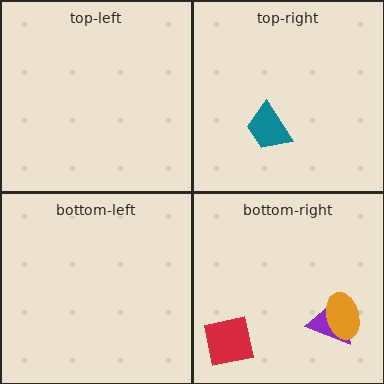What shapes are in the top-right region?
The teal trapezoid.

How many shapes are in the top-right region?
1.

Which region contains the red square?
The bottom-right region.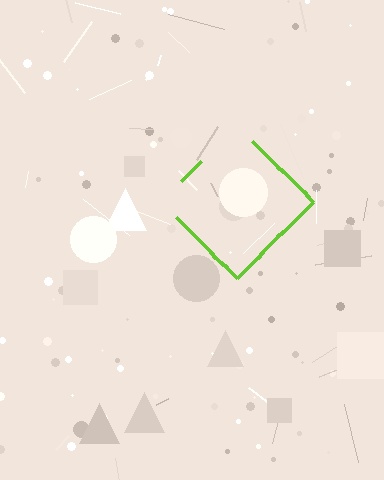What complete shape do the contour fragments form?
The contour fragments form a diamond.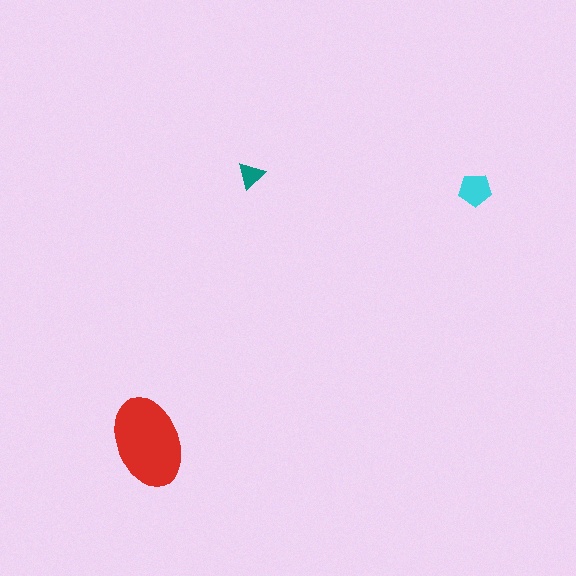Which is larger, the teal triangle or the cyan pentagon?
The cyan pentagon.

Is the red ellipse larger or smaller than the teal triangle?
Larger.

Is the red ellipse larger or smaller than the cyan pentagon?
Larger.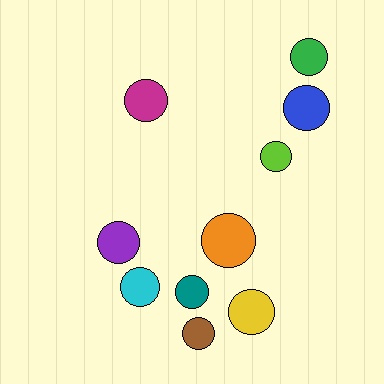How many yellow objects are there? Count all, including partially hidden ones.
There is 1 yellow object.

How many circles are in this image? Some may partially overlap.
There are 10 circles.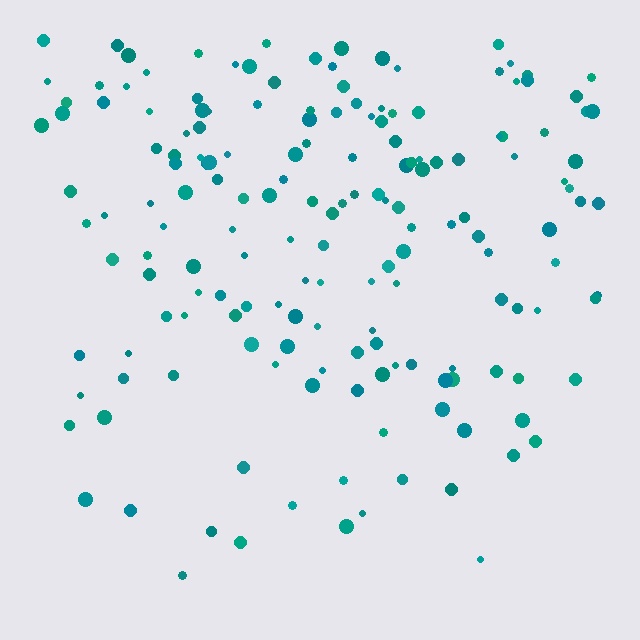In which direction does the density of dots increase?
From bottom to top, with the top side densest.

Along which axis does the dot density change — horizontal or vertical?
Vertical.